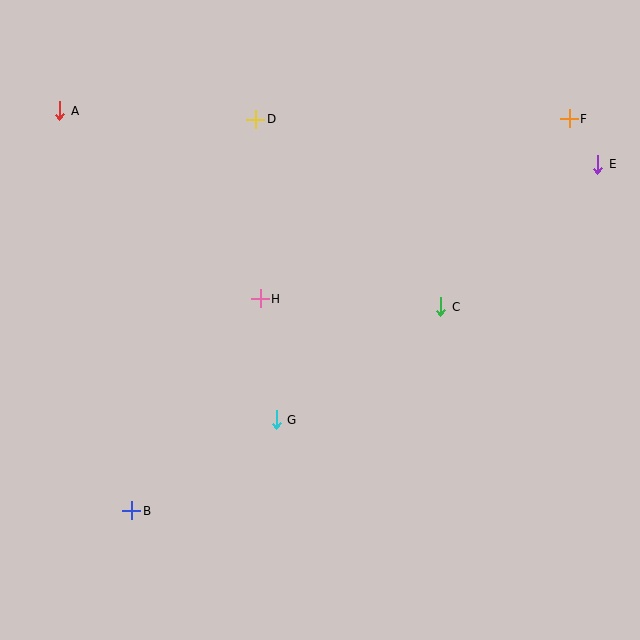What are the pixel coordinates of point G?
Point G is at (276, 420).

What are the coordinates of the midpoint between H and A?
The midpoint between H and A is at (160, 205).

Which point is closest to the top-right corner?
Point F is closest to the top-right corner.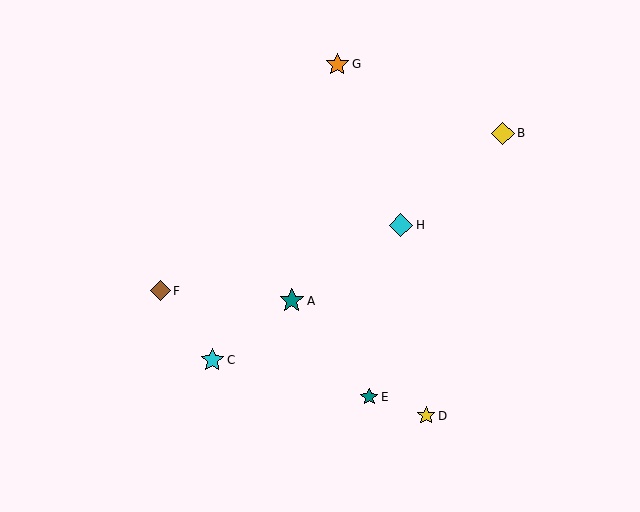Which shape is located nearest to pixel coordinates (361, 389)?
The teal star (labeled E) at (369, 397) is nearest to that location.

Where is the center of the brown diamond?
The center of the brown diamond is at (160, 291).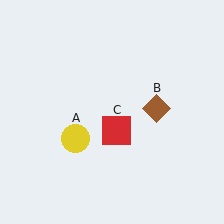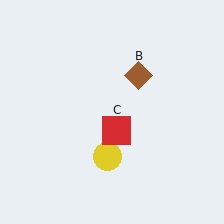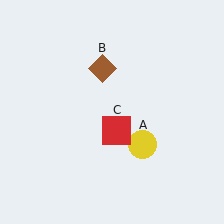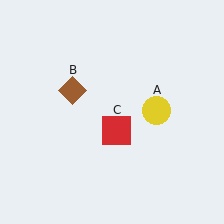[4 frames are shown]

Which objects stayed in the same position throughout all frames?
Red square (object C) remained stationary.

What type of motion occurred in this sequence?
The yellow circle (object A), brown diamond (object B) rotated counterclockwise around the center of the scene.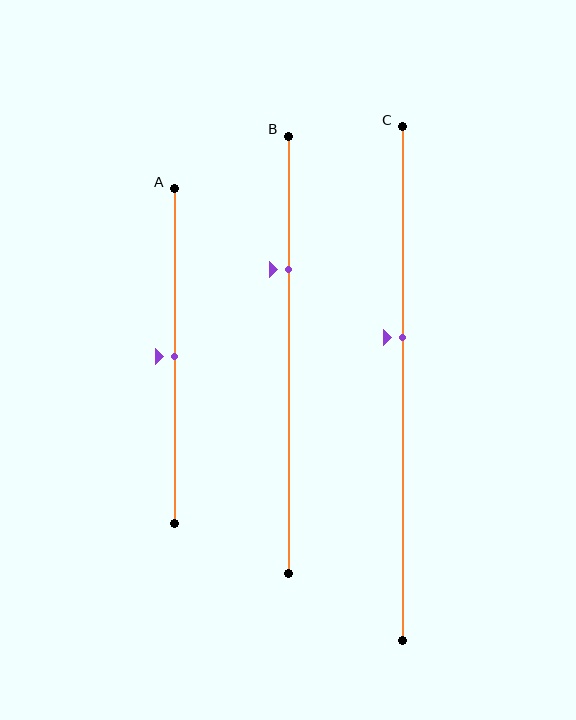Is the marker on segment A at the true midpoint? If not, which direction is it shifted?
Yes, the marker on segment A is at the true midpoint.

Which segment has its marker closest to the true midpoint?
Segment A has its marker closest to the true midpoint.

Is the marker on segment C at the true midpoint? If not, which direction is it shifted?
No, the marker on segment C is shifted upward by about 9% of the segment length.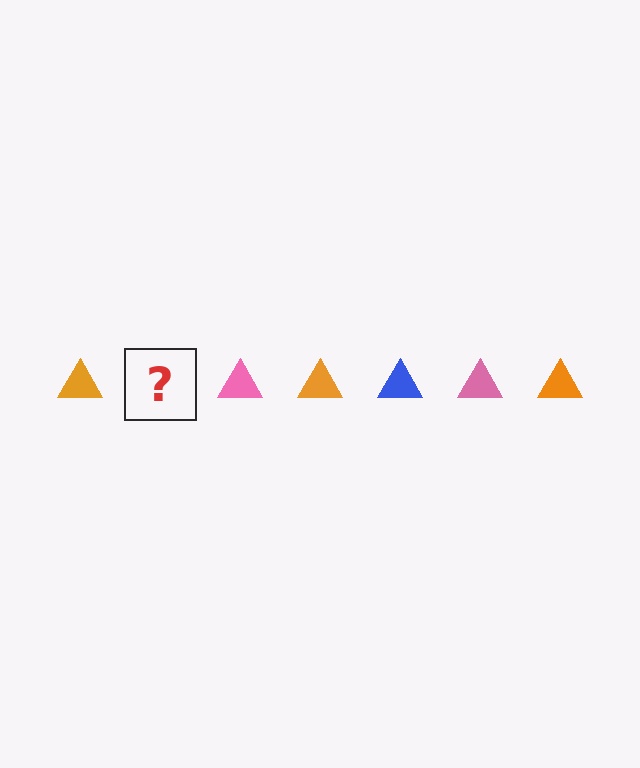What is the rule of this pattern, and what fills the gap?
The rule is that the pattern cycles through orange, blue, pink triangles. The gap should be filled with a blue triangle.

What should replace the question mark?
The question mark should be replaced with a blue triangle.